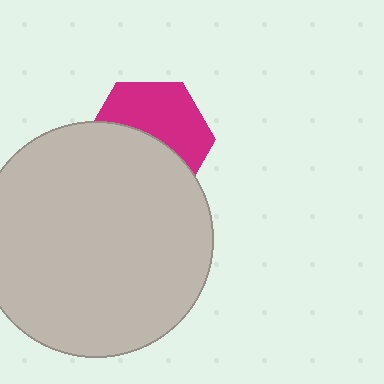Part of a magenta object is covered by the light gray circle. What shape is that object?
It is a hexagon.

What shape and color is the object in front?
The object in front is a light gray circle.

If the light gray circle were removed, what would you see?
You would see the complete magenta hexagon.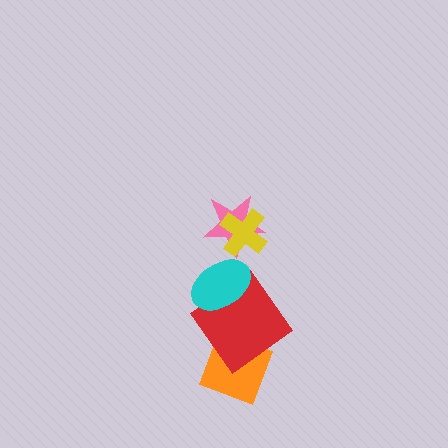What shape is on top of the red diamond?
The cyan ellipse is on top of the red diamond.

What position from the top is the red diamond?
The red diamond is 4th from the top.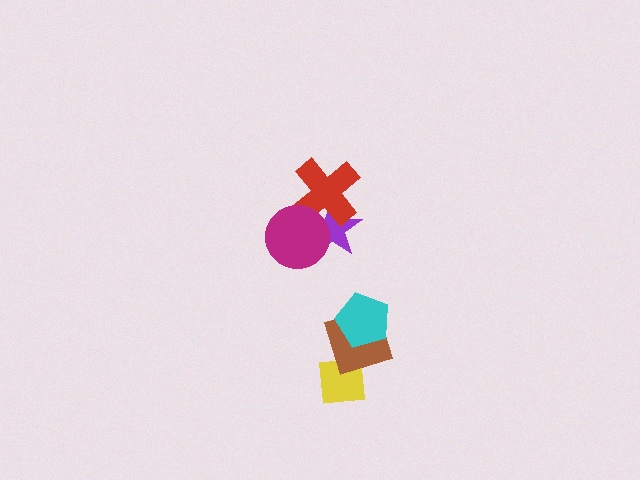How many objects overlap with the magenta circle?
2 objects overlap with the magenta circle.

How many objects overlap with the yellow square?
1 object overlaps with the yellow square.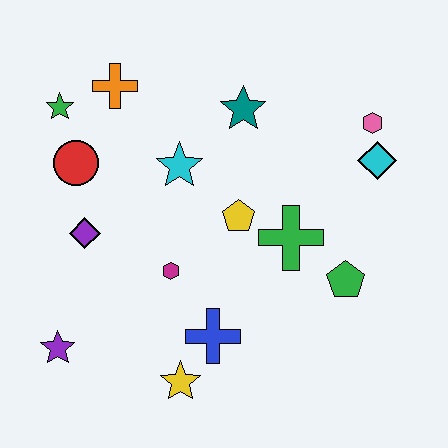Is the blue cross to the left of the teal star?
Yes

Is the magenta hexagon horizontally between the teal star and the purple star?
Yes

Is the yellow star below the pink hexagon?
Yes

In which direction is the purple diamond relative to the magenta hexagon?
The purple diamond is to the left of the magenta hexagon.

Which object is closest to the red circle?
The green star is closest to the red circle.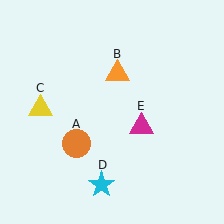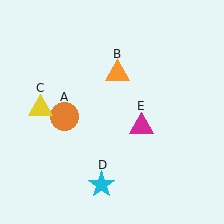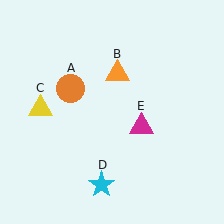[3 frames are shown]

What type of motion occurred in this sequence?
The orange circle (object A) rotated clockwise around the center of the scene.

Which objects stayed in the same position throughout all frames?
Orange triangle (object B) and yellow triangle (object C) and cyan star (object D) and magenta triangle (object E) remained stationary.